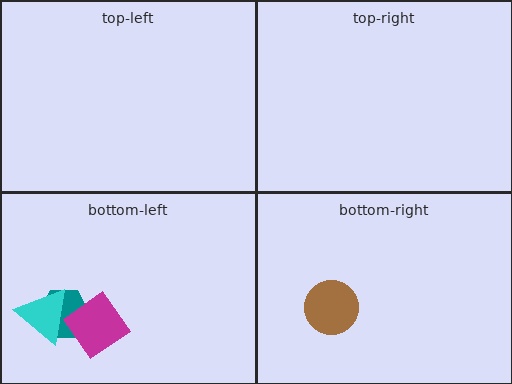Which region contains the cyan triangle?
The bottom-left region.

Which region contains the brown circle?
The bottom-right region.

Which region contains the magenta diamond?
The bottom-left region.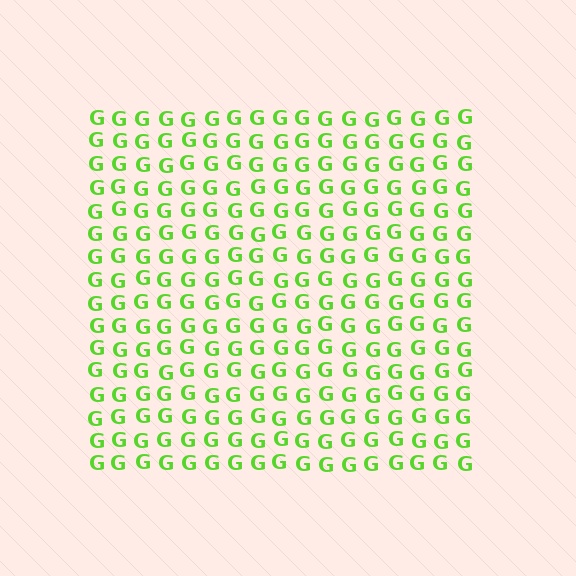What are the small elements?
The small elements are letter G's.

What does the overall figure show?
The overall figure shows a square.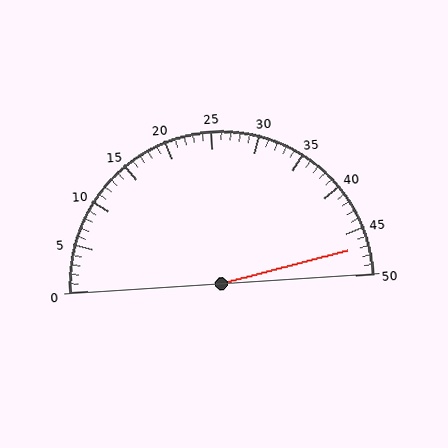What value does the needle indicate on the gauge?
The needle indicates approximately 47.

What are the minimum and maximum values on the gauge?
The gauge ranges from 0 to 50.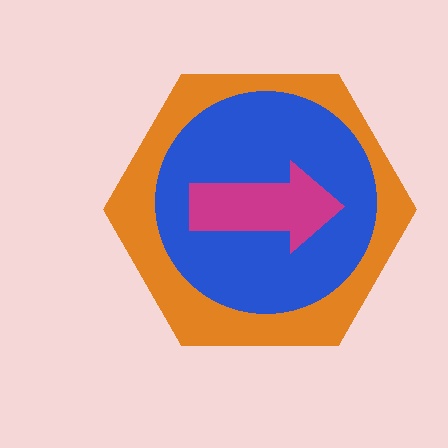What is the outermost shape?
The orange hexagon.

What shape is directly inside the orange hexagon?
The blue circle.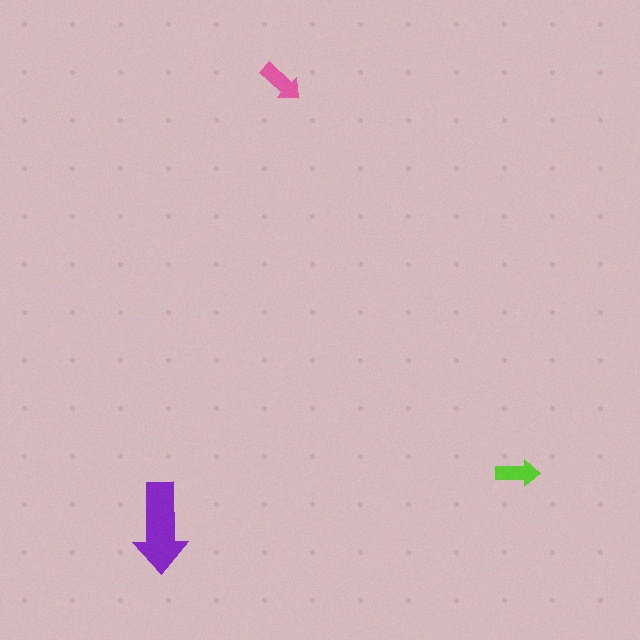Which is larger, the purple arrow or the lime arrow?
The purple one.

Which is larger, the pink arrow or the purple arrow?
The purple one.